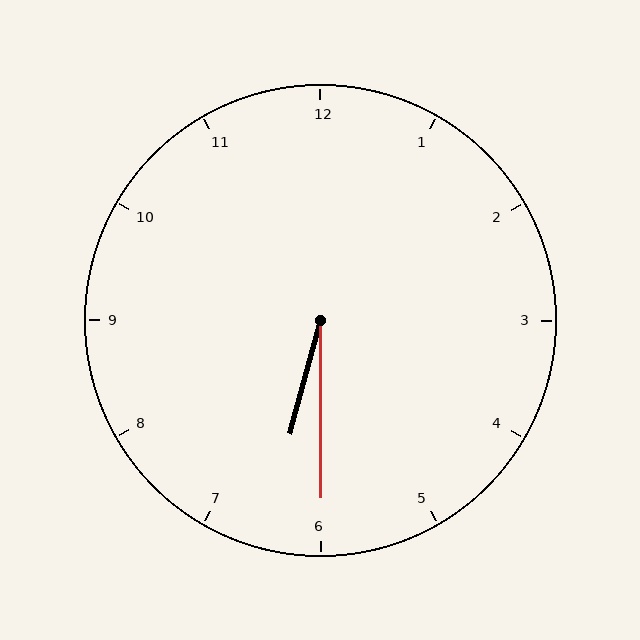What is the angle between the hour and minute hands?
Approximately 15 degrees.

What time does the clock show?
6:30.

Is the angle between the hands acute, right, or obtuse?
It is acute.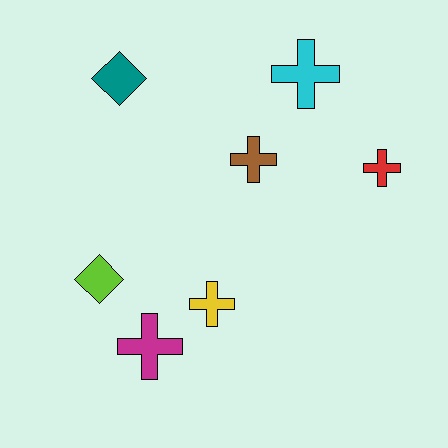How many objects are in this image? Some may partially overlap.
There are 7 objects.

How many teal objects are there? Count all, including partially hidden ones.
There is 1 teal object.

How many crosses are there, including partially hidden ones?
There are 5 crosses.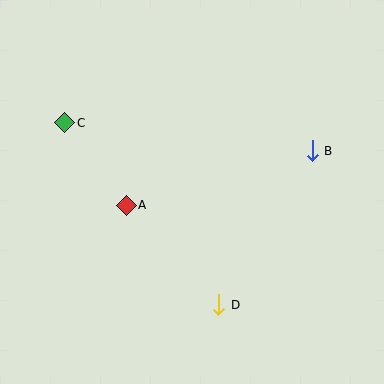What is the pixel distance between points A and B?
The distance between A and B is 194 pixels.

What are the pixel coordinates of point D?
Point D is at (219, 305).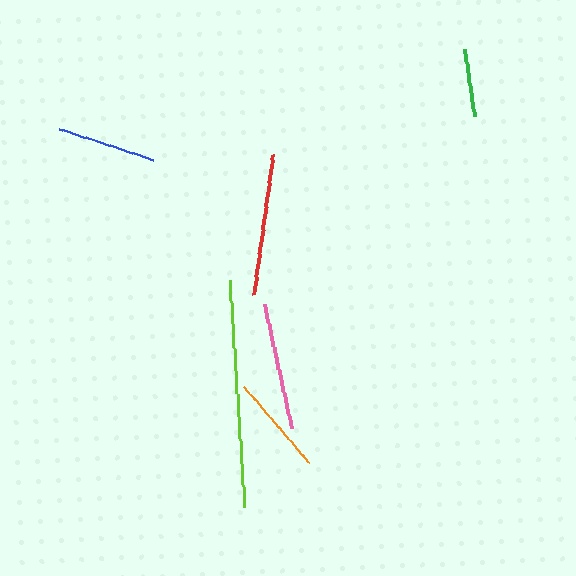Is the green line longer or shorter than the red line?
The red line is longer than the green line.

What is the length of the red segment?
The red segment is approximately 142 pixels long.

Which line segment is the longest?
The lime line is the longest at approximately 227 pixels.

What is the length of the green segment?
The green segment is approximately 67 pixels long.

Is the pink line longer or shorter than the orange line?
The pink line is longer than the orange line.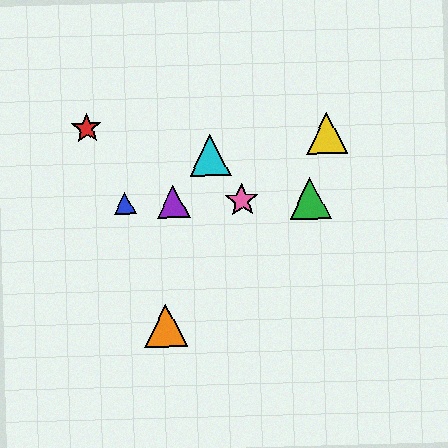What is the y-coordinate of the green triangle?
The green triangle is at y≈198.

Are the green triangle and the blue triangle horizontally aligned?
Yes, both are at y≈198.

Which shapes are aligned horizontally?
The blue triangle, the green triangle, the purple triangle, the pink star are aligned horizontally.